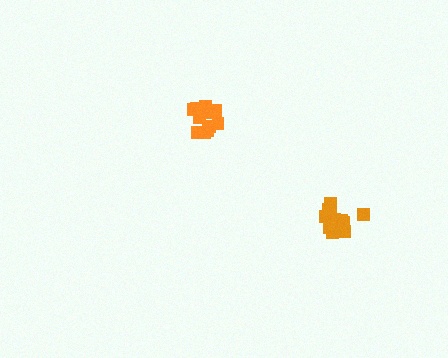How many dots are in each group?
Group 1: 13 dots, Group 2: 12 dots (25 total).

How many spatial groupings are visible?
There are 2 spatial groupings.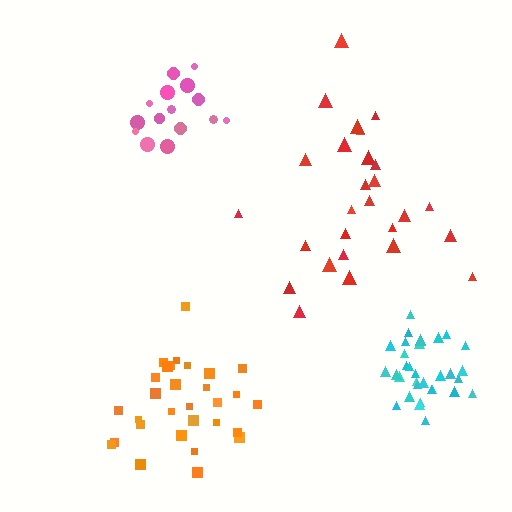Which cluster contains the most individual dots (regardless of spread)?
Cyan (34).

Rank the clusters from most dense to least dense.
cyan, orange, pink, red.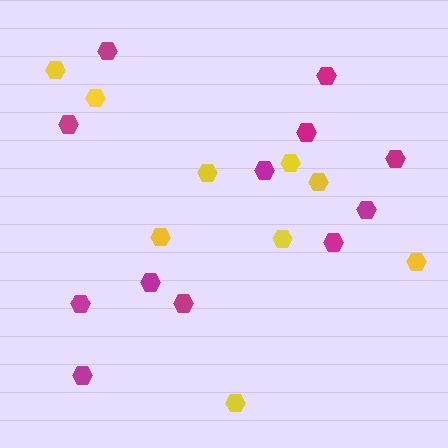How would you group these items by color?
There are 2 groups: one group of yellow hexagons (9) and one group of magenta hexagons (12).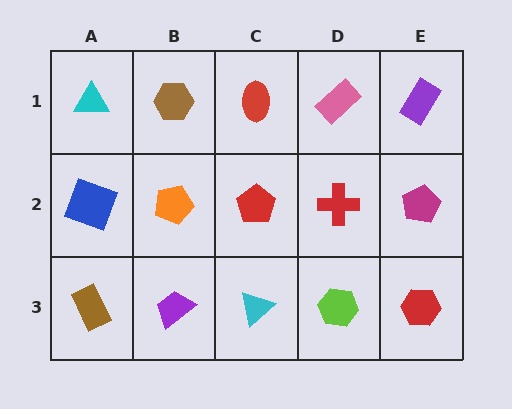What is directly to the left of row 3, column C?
A purple trapezoid.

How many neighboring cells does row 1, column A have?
2.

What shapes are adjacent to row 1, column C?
A red pentagon (row 2, column C), a brown hexagon (row 1, column B), a pink rectangle (row 1, column D).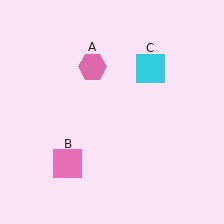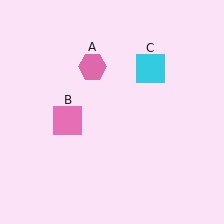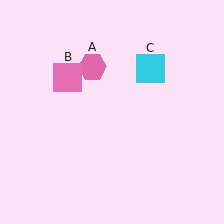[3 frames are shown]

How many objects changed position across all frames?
1 object changed position: pink square (object B).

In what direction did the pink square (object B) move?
The pink square (object B) moved up.